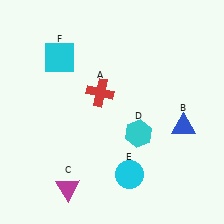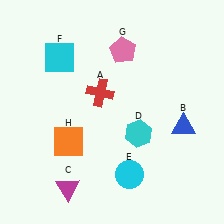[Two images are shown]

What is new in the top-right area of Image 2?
A pink pentagon (G) was added in the top-right area of Image 2.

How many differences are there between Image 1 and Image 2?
There are 2 differences between the two images.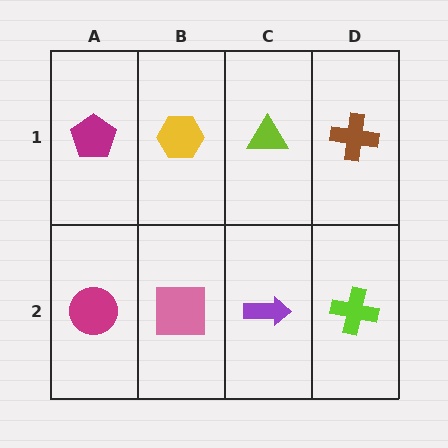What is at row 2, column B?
A pink square.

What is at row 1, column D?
A brown cross.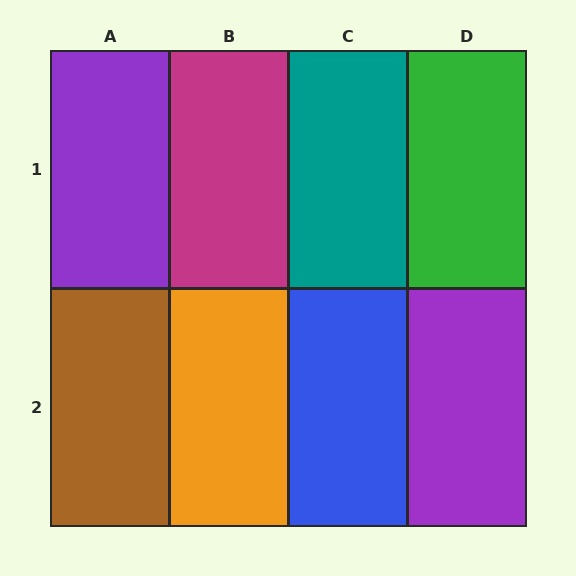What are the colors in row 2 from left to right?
Brown, orange, blue, purple.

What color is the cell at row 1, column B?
Magenta.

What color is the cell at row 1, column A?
Purple.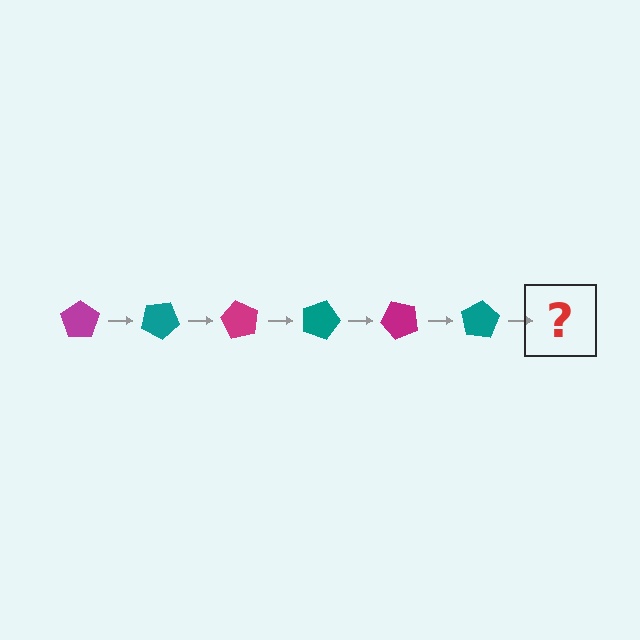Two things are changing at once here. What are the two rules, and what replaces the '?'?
The two rules are that it rotates 30 degrees each step and the color cycles through magenta and teal. The '?' should be a magenta pentagon, rotated 180 degrees from the start.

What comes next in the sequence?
The next element should be a magenta pentagon, rotated 180 degrees from the start.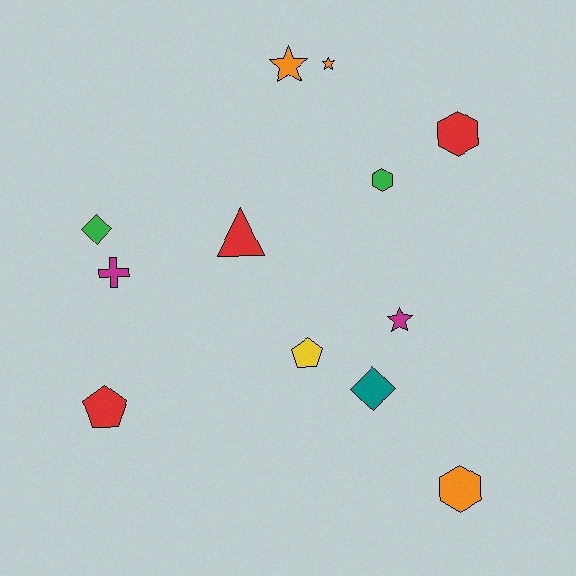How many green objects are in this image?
There are 2 green objects.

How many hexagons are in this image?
There are 3 hexagons.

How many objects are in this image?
There are 12 objects.